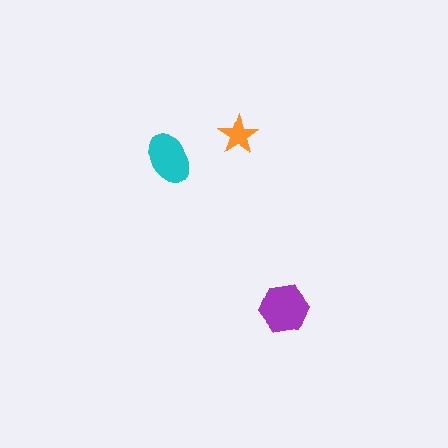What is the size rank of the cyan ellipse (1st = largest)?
2nd.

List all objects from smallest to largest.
The orange star, the cyan ellipse, the purple hexagon.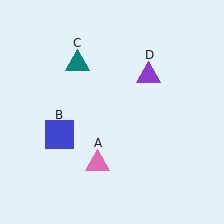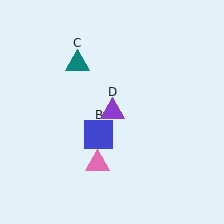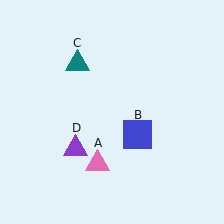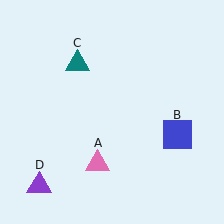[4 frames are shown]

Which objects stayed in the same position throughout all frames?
Pink triangle (object A) and teal triangle (object C) remained stationary.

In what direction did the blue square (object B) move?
The blue square (object B) moved right.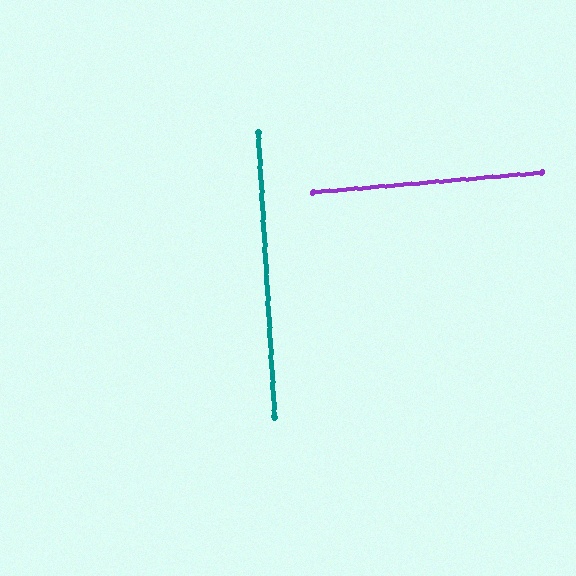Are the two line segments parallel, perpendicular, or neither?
Perpendicular — they meet at approximately 88°.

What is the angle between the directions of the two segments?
Approximately 88 degrees.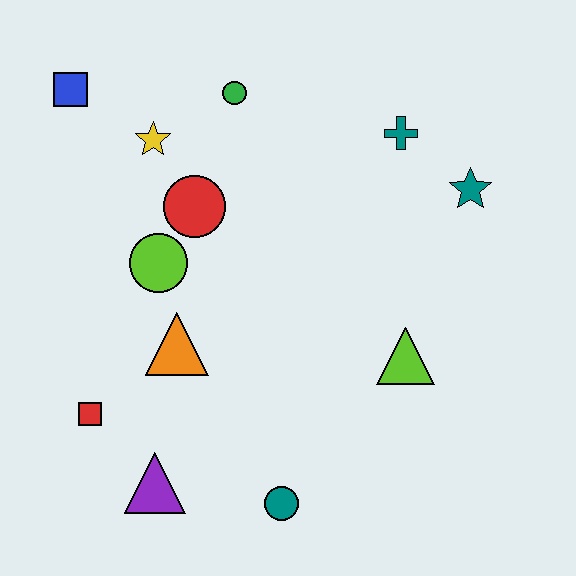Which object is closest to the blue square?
The yellow star is closest to the blue square.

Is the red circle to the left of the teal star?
Yes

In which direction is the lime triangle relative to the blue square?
The lime triangle is to the right of the blue square.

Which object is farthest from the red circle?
The teal circle is farthest from the red circle.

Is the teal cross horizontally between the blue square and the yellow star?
No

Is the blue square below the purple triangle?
No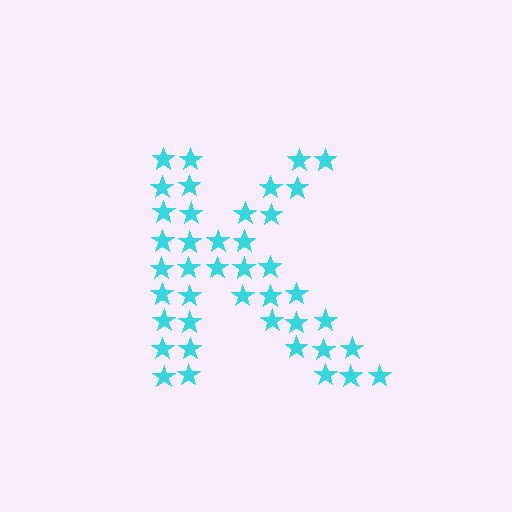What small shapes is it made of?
It is made of small stars.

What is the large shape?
The large shape is the letter K.